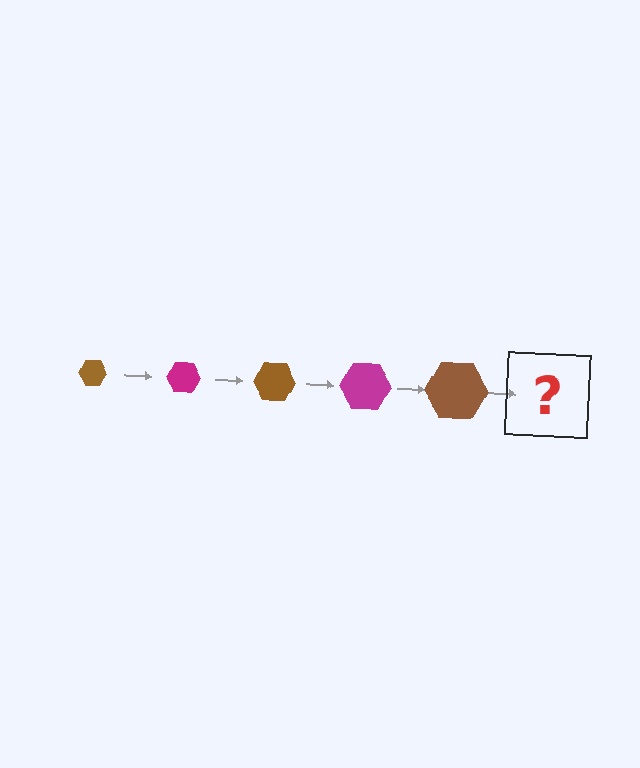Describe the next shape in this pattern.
It should be a magenta hexagon, larger than the previous one.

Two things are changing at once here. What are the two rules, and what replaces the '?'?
The two rules are that the hexagon grows larger each step and the color cycles through brown and magenta. The '?' should be a magenta hexagon, larger than the previous one.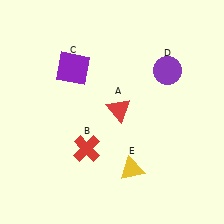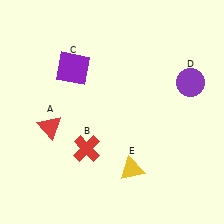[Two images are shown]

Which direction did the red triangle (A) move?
The red triangle (A) moved left.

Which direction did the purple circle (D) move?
The purple circle (D) moved right.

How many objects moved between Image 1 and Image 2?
2 objects moved between the two images.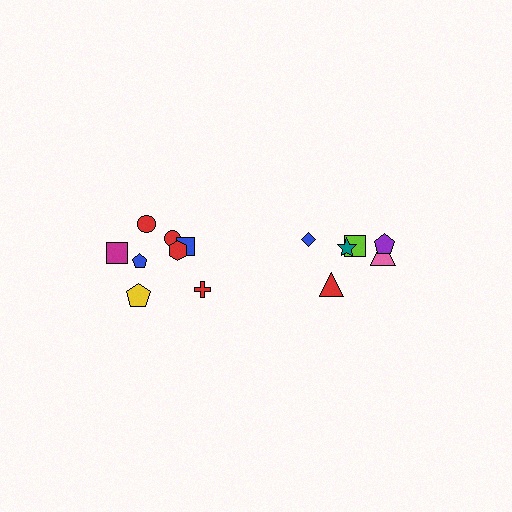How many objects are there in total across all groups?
There are 14 objects.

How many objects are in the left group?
There are 8 objects.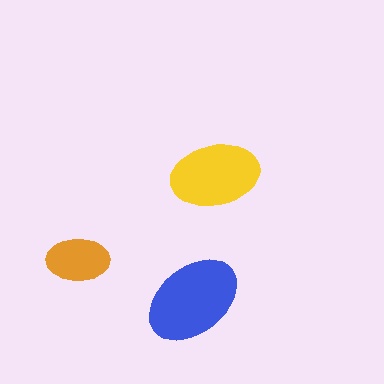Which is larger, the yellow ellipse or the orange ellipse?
The yellow one.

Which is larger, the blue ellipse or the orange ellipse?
The blue one.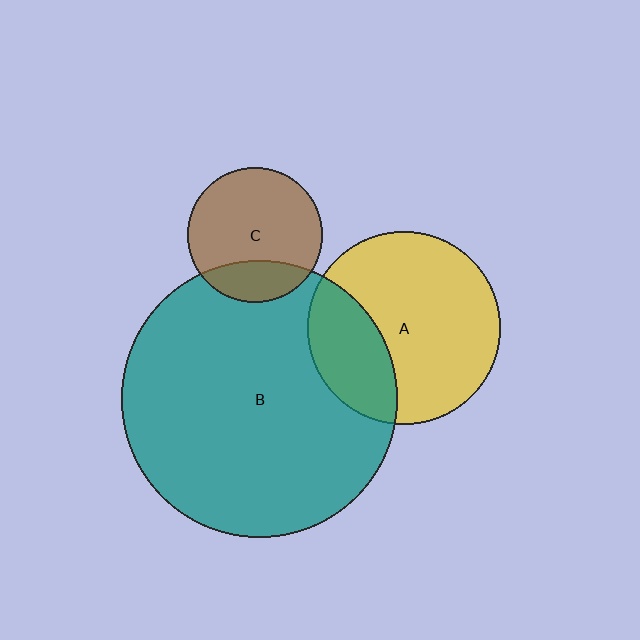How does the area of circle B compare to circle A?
Approximately 2.1 times.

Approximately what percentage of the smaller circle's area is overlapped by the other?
Approximately 30%.